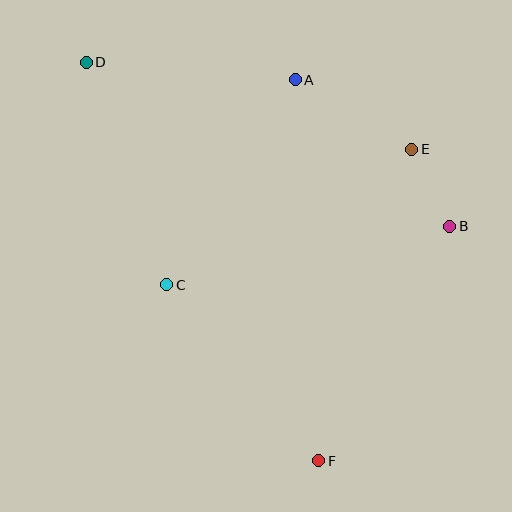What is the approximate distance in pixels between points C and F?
The distance between C and F is approximately 233 pixels.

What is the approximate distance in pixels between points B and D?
The distance between B and D is approximately 399 pixels.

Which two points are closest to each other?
Points B and E are closest to each other.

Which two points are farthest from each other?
Points D and F are farthest from each other.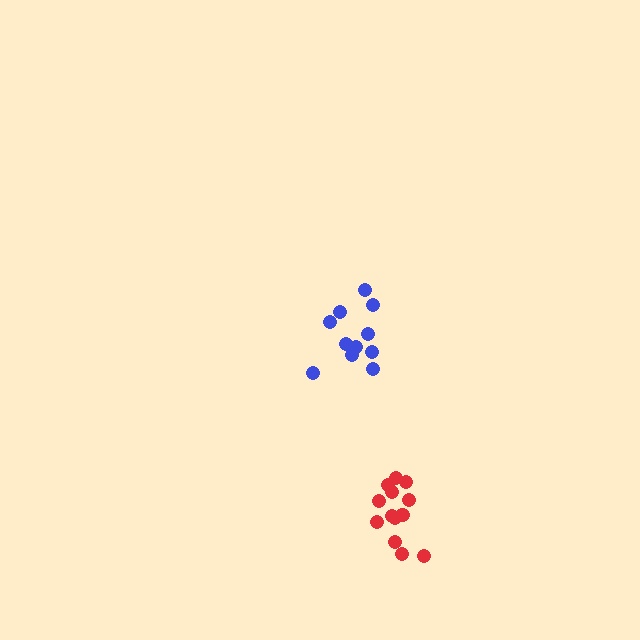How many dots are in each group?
Group 1: 11 dots, Group 2: 13 dots (24 total).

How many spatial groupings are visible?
There are 2 spatial groupings.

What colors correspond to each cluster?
The clusters are colored: blue, red.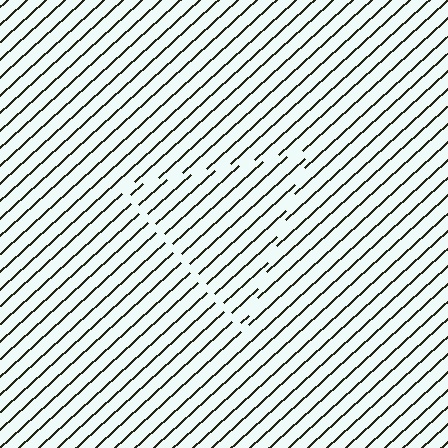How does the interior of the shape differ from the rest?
The interior of the shape contains the same grating, shifted by half a period — the contour is defined by the phase discontinuity where line-ends from the inner and outer gratings abut.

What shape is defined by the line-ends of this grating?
An illusory triangle. The interior of the shape contains the same grating, shifted by half a period — the contour is defined by the phase discontinuity where line-ends from the inner and outer gratings abut.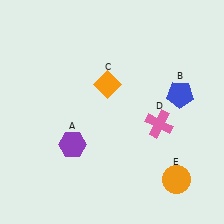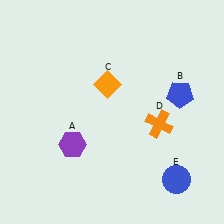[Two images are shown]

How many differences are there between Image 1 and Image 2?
There are 2 differences between the two images.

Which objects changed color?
D changed from pink to orange. E changed from orange to blue.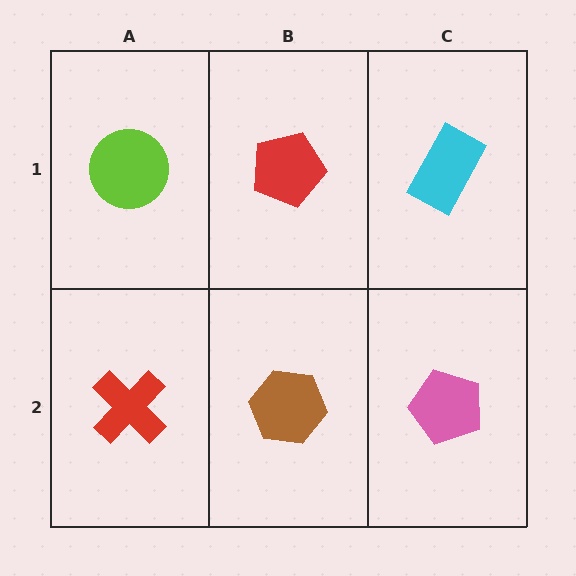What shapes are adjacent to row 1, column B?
A brown hexagon (row 2, column B), a lime circle (row 1, column A), a cyan rectangle (row 1, column C).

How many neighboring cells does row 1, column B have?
3.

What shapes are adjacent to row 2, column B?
A red pentagon (row 1, column B), a red cross (row 2, column A), a pink pentagon (row 2, column C).